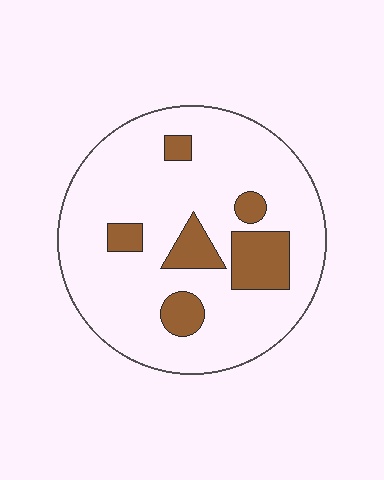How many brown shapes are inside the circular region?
6.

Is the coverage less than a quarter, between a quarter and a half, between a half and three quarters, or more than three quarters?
Less than a quarter.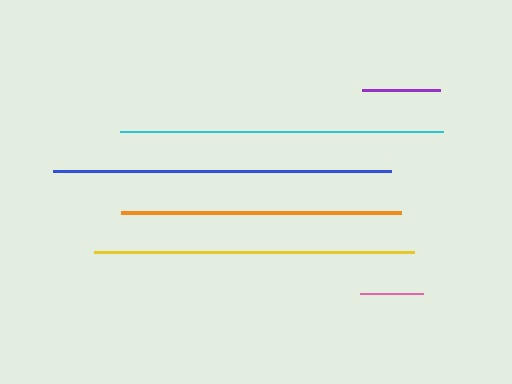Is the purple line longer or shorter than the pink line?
The purple line is longer than the pink line.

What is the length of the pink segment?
The pink segment is approximately 62 pixels long.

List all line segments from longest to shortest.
From longest to shortest: blue, cyan, yellow, orange, purple, pink.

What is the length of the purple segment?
The purple segment is approximately 79 pixels long.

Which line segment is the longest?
The blue line is the longest at approximately 339 pixels.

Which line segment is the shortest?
The pink line is the shortest at approximately 62 pixels.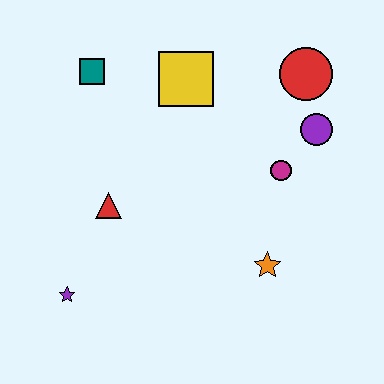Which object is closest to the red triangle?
The purple star is closest to the red triangle.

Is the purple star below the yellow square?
Yes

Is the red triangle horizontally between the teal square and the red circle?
Yes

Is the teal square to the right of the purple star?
Yes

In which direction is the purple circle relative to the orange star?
The purple circle is above the orange star.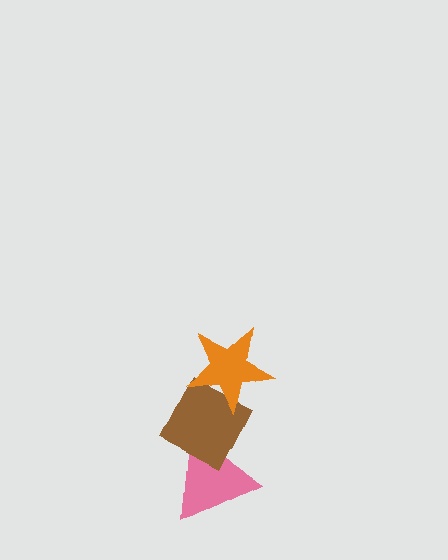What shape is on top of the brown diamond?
The orange star is on top of the brown diamond.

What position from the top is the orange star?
The orange star is 1st from the top.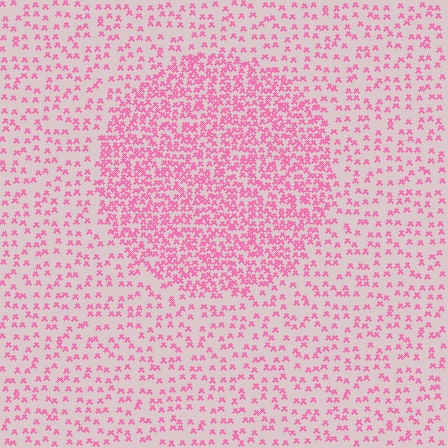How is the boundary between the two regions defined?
The boundary is defined by a change in element density (approximately 2.4x ratio). All elements are the same color, size, and shape.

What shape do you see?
I see a circle.